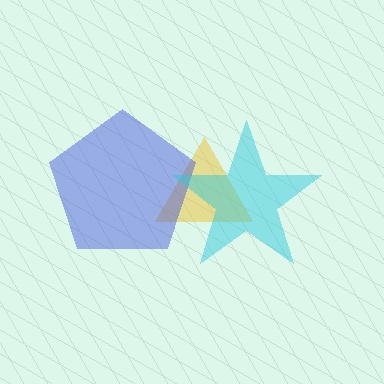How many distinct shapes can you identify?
There are 3 distinct shapes: a yellow triangle, a blue pentagon, a cyan star.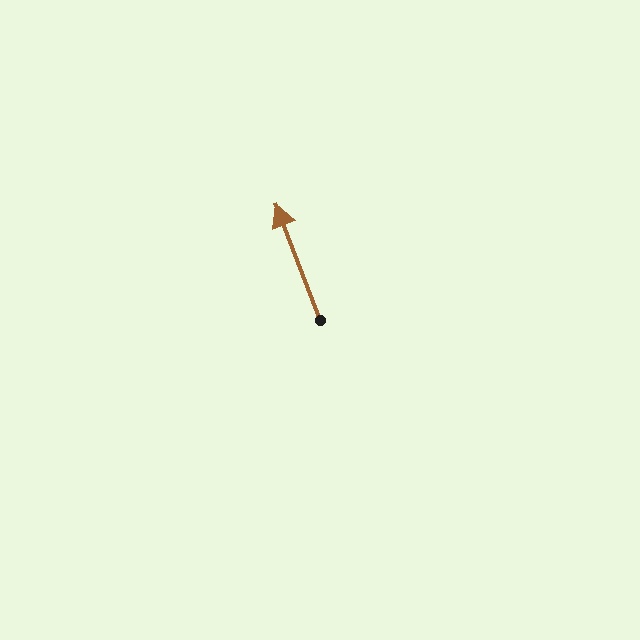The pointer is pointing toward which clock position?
Roughly 11 o'clock.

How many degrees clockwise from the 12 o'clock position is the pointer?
Approximately 339 degrees.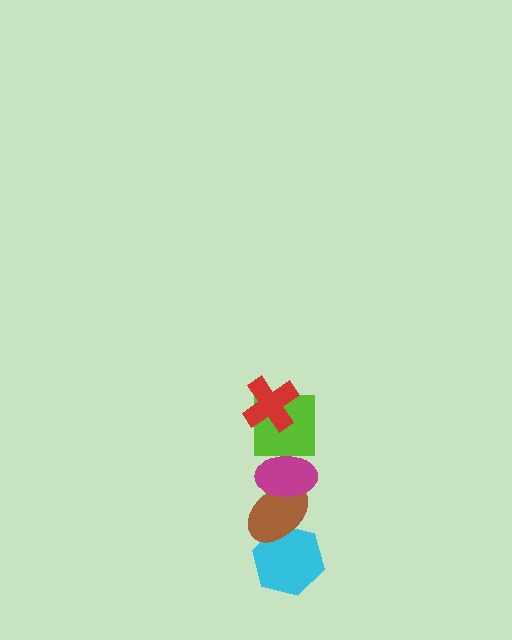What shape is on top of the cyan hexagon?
The brown ellipse is on top of the cyan hexagon.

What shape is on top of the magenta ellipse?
The lime square is on top of the magenta ellipse.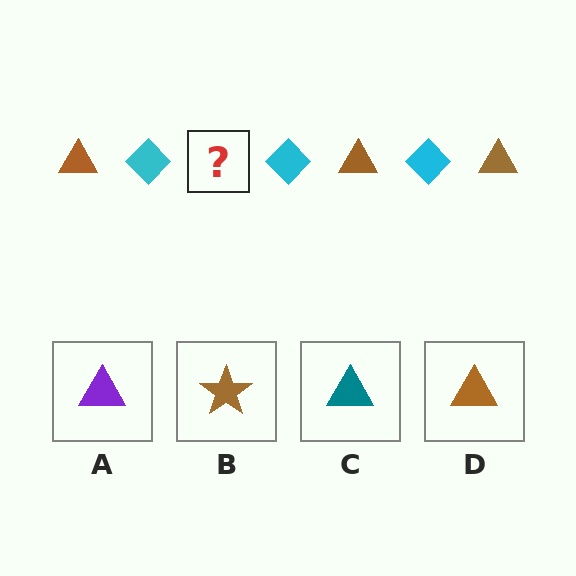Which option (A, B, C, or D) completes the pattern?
D.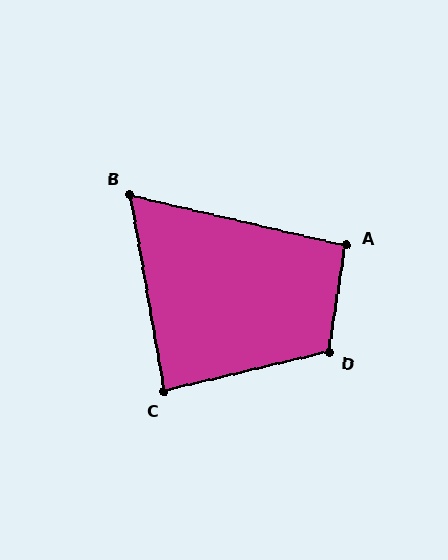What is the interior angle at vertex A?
Approximately 94 degrees (approximately right).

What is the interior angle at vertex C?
Approximately 86 degrees (approximately right).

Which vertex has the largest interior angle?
D, at approximately 113 degrees.